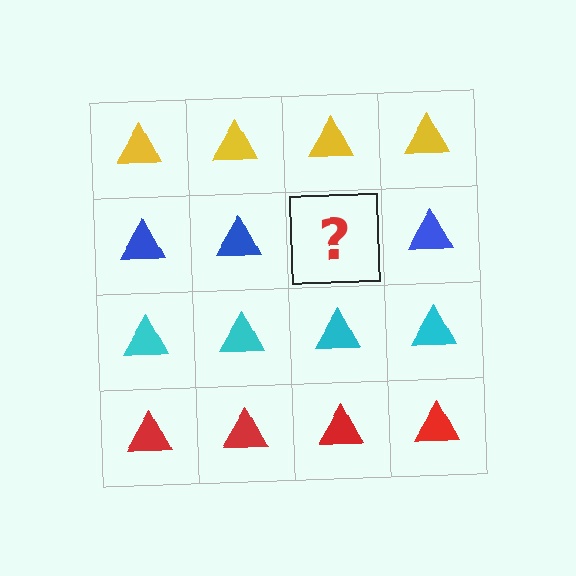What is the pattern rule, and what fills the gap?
The rule is that each row has a consistent color. The gap should be filled with a blue triangle.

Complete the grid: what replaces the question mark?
The question mark should be replaced with a blue triangle.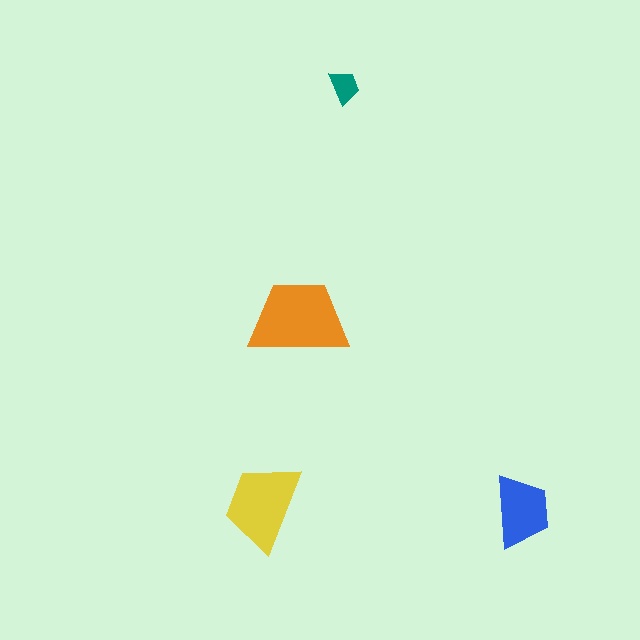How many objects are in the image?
There are 4 objects in the image.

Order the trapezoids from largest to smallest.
the orange one, the yellow one, the blue one, the teal one.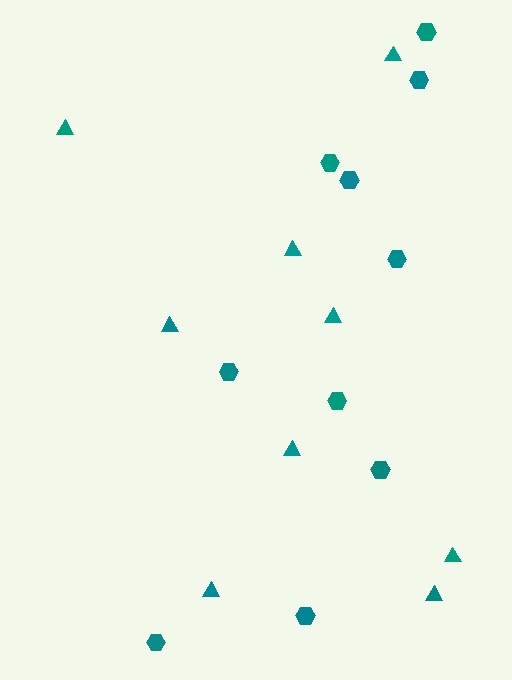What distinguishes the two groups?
There are 2 groups: one group of triangles (9) and one group of hexagons (10).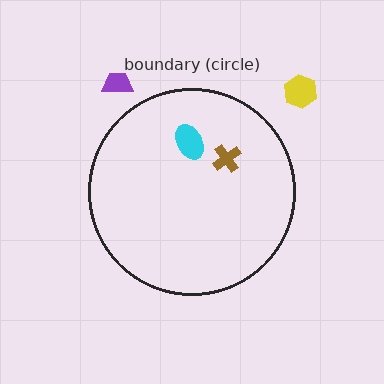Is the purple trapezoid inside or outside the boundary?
Outside.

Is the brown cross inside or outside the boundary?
Inside.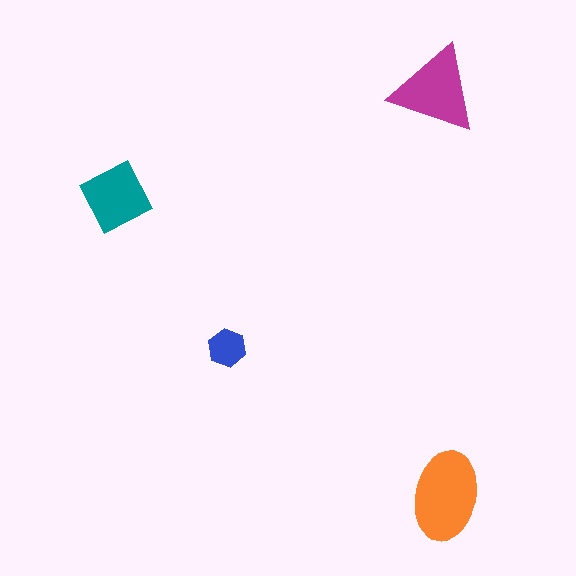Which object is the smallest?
The blue hexagon.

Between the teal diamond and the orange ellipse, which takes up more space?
The orange ellipse.